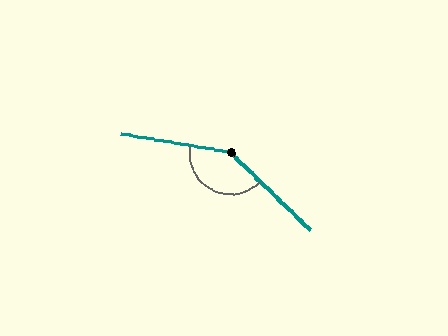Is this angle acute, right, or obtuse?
It is obtuse.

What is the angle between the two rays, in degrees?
Approximately 146 degrees.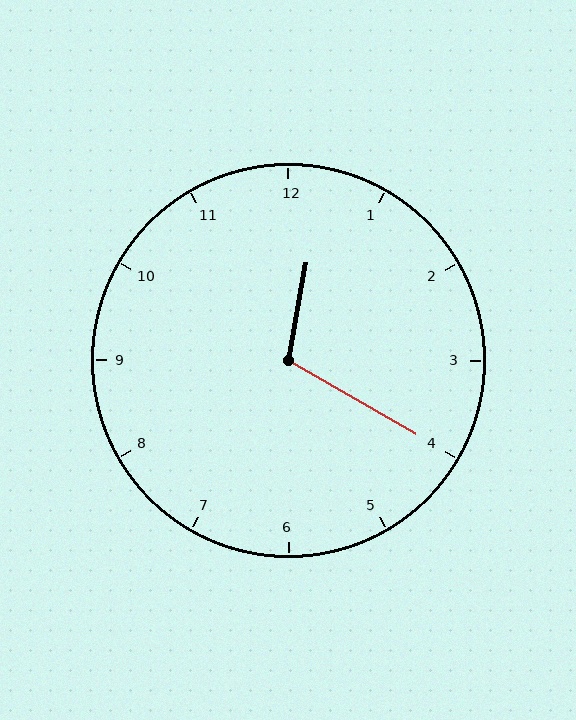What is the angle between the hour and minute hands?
Approximately 110 degrees.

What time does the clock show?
12:20.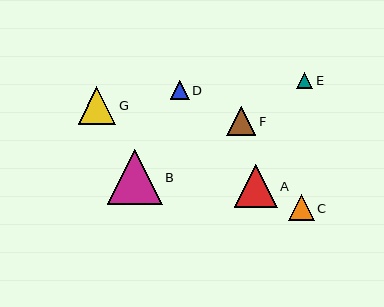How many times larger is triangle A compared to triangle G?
Triangle A is approximately 1.1 times the size of triangle G.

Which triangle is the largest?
Triangle B is the largest with a size of approximately 55 pixels.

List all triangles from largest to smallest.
From largest to smallest: B, A, G, F, C, D, E.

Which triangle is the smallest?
Triangle E is the smallest with a size of approximately 16 pixels.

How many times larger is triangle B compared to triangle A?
Triangle B is approximately 1.3 times the size of triangle A.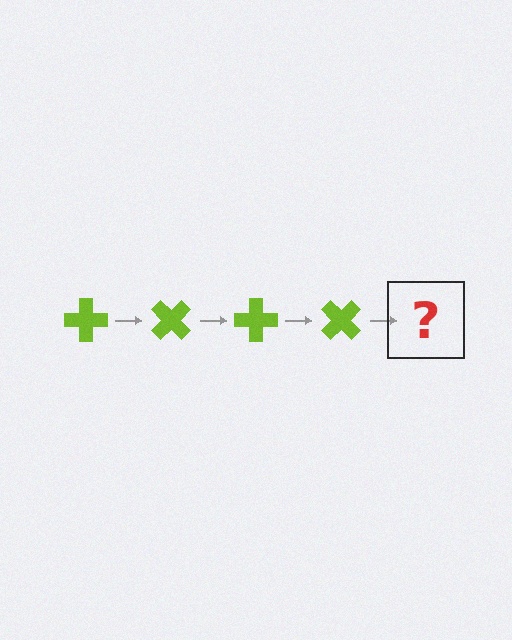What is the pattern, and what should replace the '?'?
The pattern is that the cross rotates 45 degrees each step. The '?' should be a lime cross rotated 180 degrees.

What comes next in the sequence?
The next element should be a lime cross rotated 180 degrees.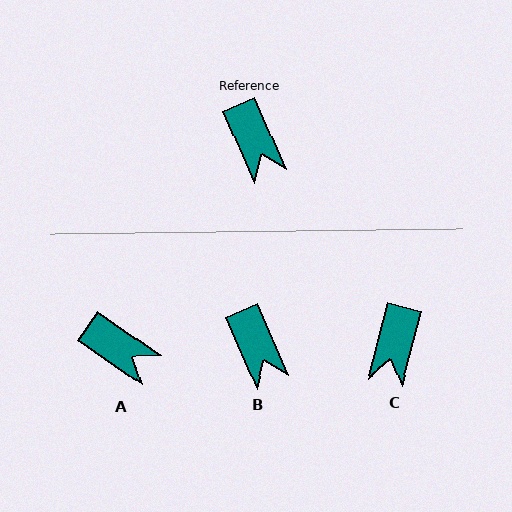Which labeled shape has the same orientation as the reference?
B.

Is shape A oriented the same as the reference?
No, it is off by about 31 degrees.